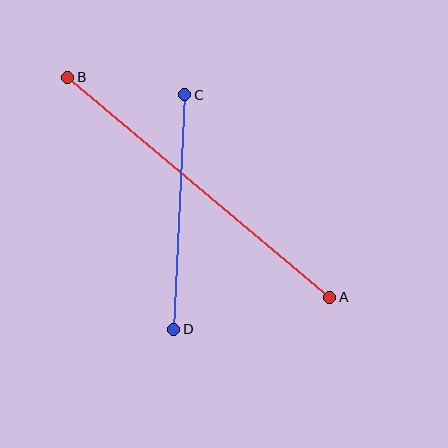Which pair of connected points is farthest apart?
Points A and B are farthest apart.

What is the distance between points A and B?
The distance is approximately 342 pixels.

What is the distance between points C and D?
The distance is approximately 234 pixels.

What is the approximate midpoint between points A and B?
The midpoint is at approximately (199, 187) pixels.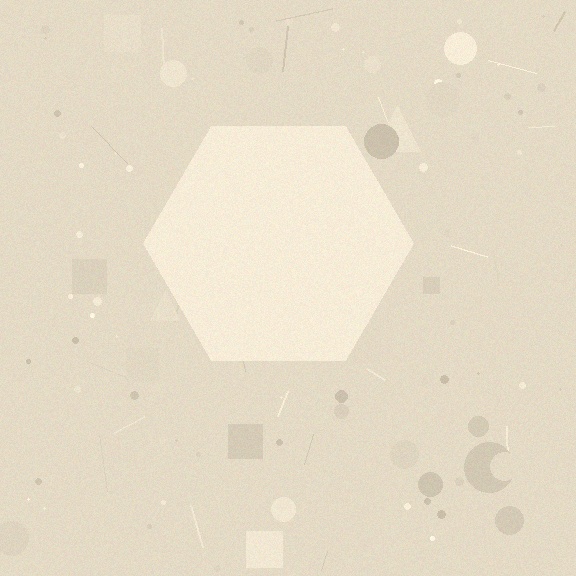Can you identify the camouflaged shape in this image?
The camouflaged shape is a hexagon.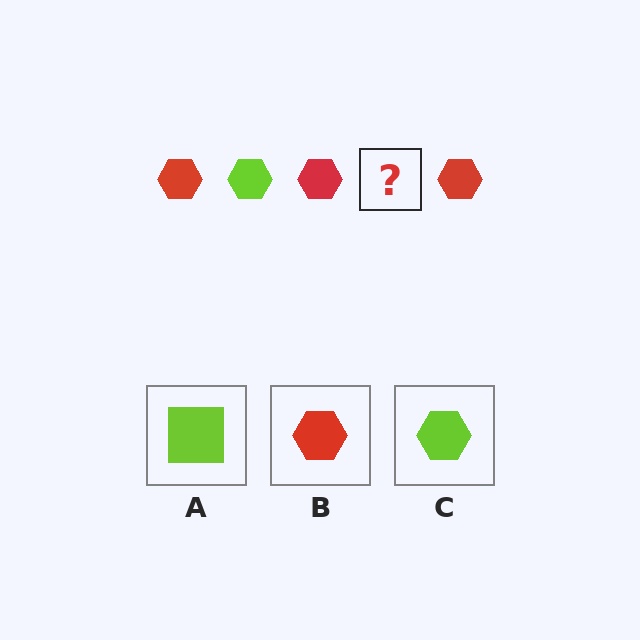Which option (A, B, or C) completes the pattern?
C.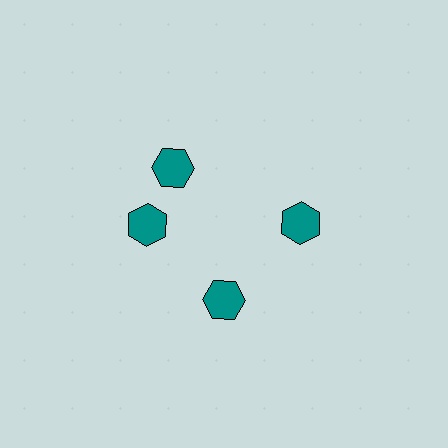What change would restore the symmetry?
The symmetry would be restored by rotating it back into even spacing with its neighbors so that all 4 hexagons sit at equal angles and equal distance from the center.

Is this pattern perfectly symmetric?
No. The 4 teal hexagons are arranged in a ring, but one element near the 12 o'clock position is rotated out of alignment along the ring, breaking the 4-fold rotational symmetry.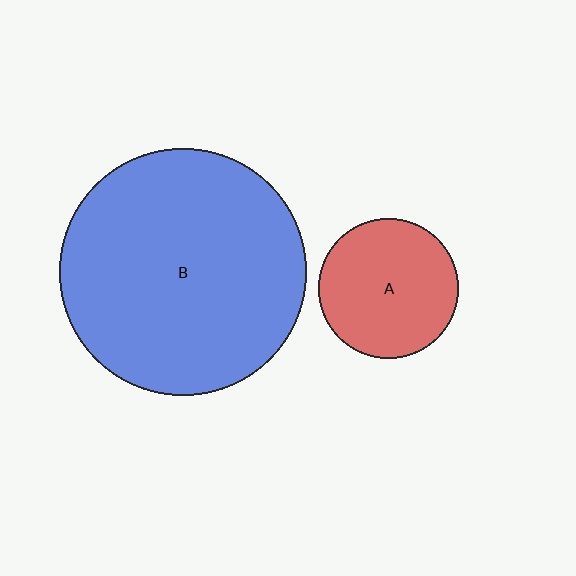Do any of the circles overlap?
No, none of the circles overlap.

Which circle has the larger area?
Circle B (blue).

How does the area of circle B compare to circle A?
Approximately 3.1 times.